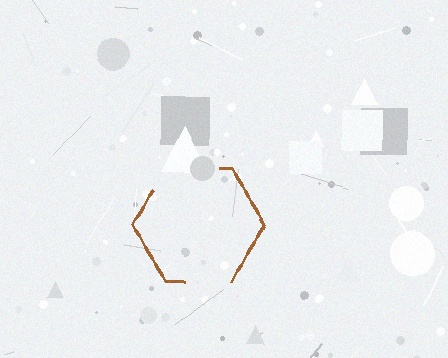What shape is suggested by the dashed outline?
The dashed outline suggests a hexagon.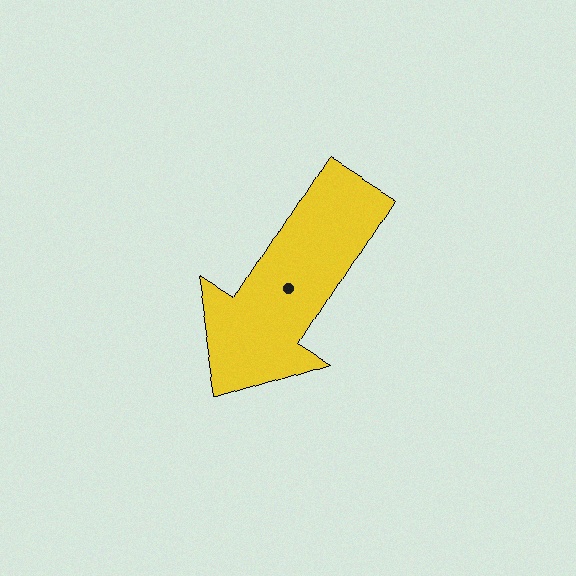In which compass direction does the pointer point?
Southwest.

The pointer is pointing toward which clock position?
Roughly 7 o'clock.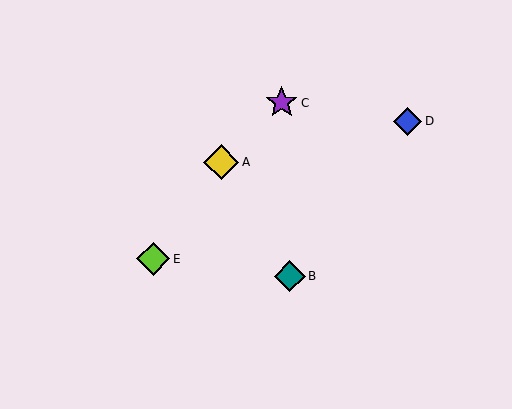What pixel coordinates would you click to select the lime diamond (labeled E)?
Click at (153, 259) to select the lime diamond E.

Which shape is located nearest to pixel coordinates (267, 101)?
The purple star (labeled C) at (282, 103) is nearest to that location.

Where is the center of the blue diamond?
The center of the blue diamond is at (408, 121).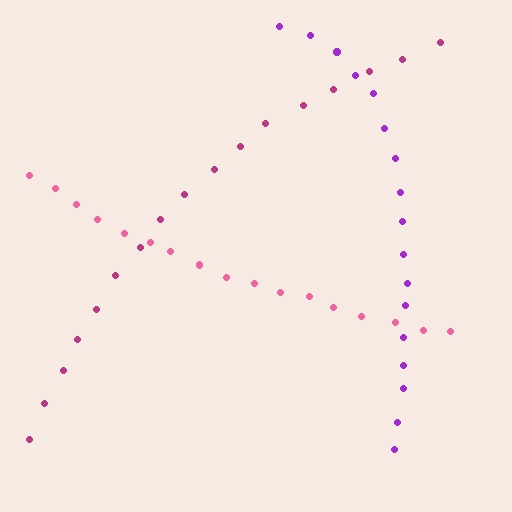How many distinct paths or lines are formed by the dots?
There are 3 distinct paths.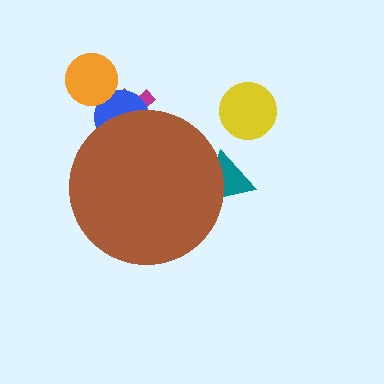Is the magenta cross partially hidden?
Yes, the magenta cross is partially hidden behind the brown circle.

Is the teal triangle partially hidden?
Yes, the teal triangle is partially hidden behind the brown circle.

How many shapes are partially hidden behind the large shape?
3 shapes are partially hidden.